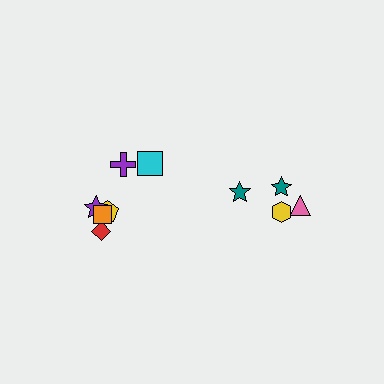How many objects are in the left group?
There are 6 objects.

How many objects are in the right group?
There are 4 objects.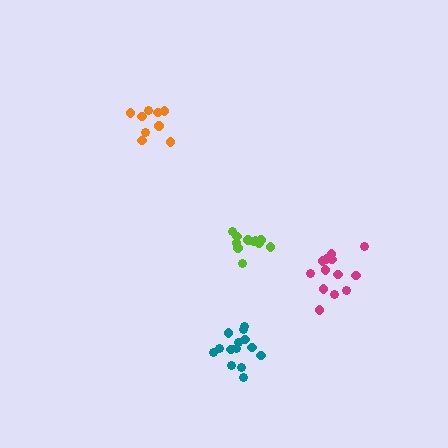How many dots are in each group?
Group 1: 11 dots, Group 2: 9 dots, Group 3: 13 dots, Group 4: 14 dots (47 total).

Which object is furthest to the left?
The orange cluster is leftmost.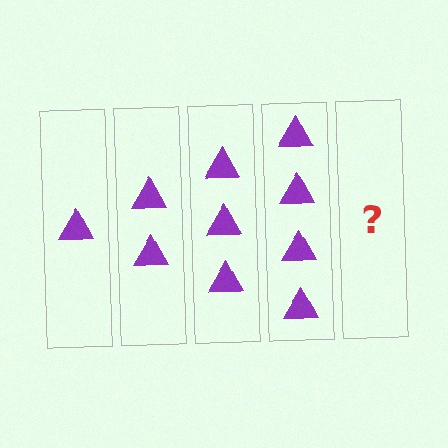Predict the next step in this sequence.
The next step is 5 triangles.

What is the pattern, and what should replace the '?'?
The pattern is that each step adds one more triangle. The '?' should be 5 triangles.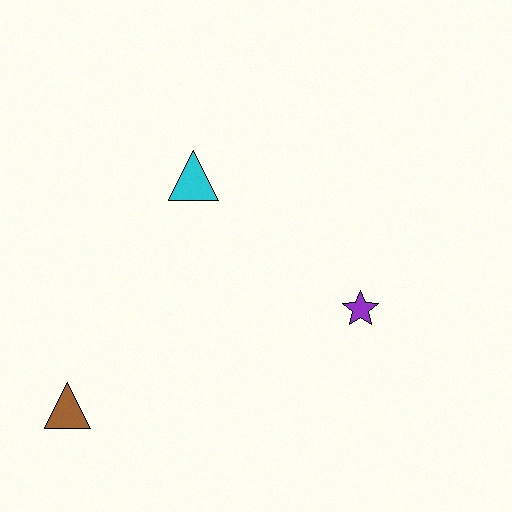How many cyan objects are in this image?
There is 1 cyan object.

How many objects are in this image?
There are 3 objects.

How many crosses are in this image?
There are no crosses.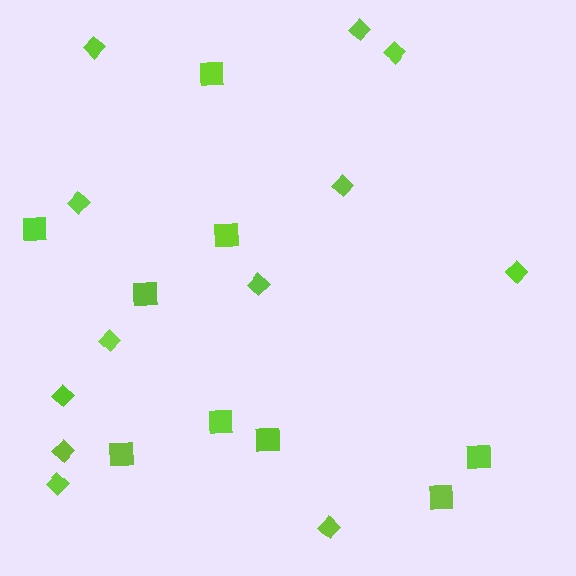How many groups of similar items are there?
There are 2 groups: one group of diamonds (12) and one group of squares (9).